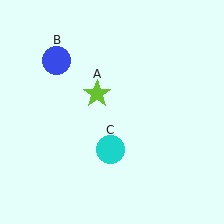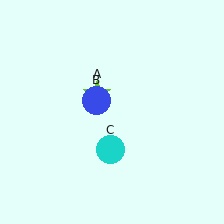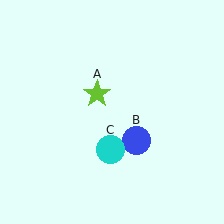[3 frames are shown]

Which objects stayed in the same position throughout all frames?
Lime star (object A) and cyan circle (object C) remained stationary.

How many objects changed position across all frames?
1 object changed position: blue circle (object B).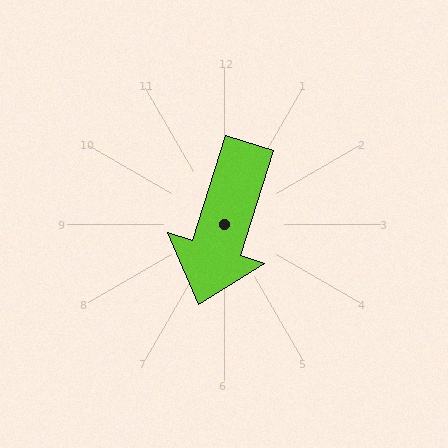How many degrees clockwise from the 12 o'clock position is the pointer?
Approximately 198 degrees.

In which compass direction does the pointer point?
South.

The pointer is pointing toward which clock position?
Roughly 7 o'clock.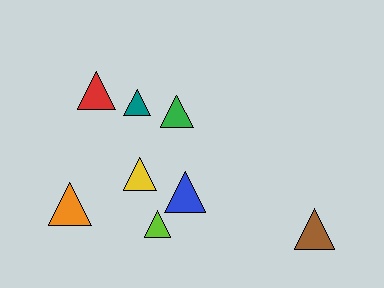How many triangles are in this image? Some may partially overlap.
There are 8 triangles.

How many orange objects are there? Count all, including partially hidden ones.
There is 1 orange object.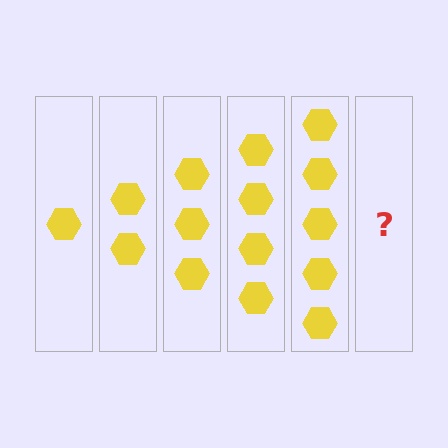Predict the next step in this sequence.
The next step is 6 hexagons.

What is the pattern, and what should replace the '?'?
The pattern is that each step adds one more hexagon. The '?' should be 6 hexagons.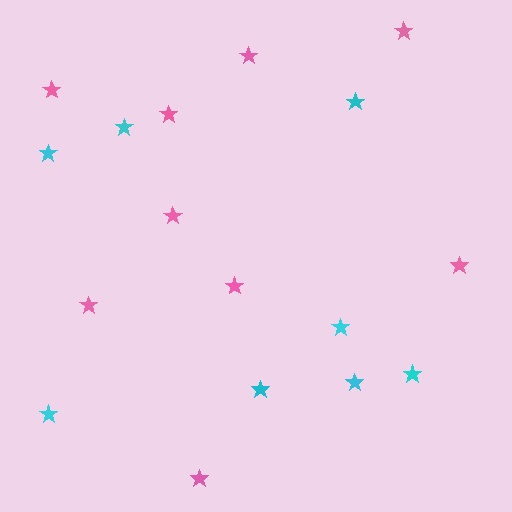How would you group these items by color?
There are 2 groups: one group of pink stars (9) and one group of cyan stars (8).